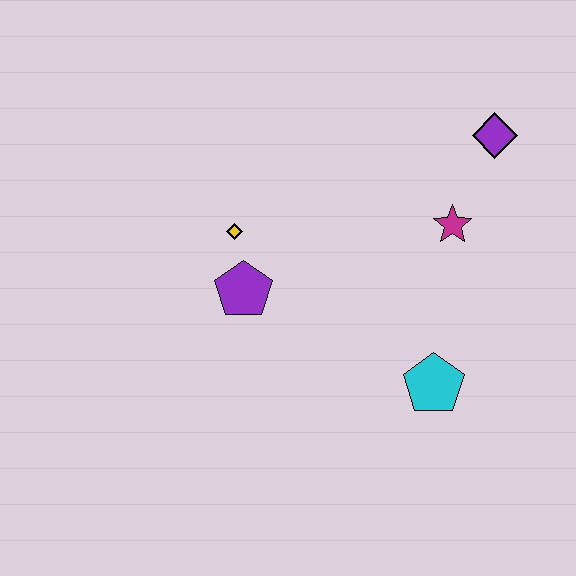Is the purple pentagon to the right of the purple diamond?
No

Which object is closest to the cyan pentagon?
The magenta star is closest to the cyan pentagon.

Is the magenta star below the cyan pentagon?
No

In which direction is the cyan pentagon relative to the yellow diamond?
The cyan pentagon is to the right of the yellow diamond.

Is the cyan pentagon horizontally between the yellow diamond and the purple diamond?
Yes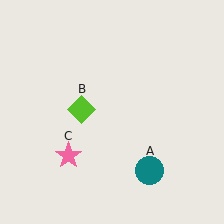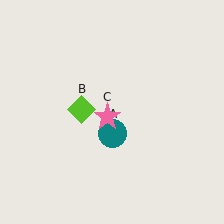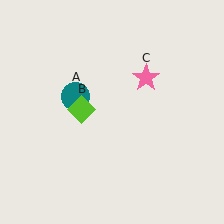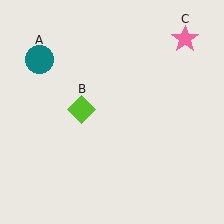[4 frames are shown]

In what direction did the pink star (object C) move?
The pink star (object C) moved up and to the right.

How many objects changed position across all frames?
2 objects changed position: teal circle (object A), pink star (object C).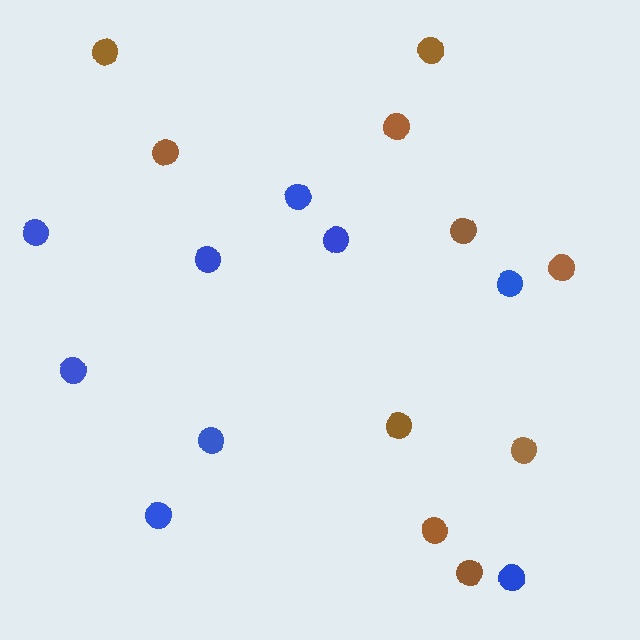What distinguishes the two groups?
There are 2 groups: one group of blue circles (9) and one group of brown circles (10).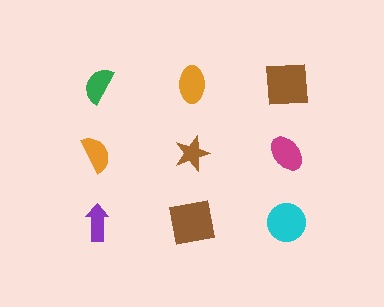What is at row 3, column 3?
A cyan circle.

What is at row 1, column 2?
An orange ellipse.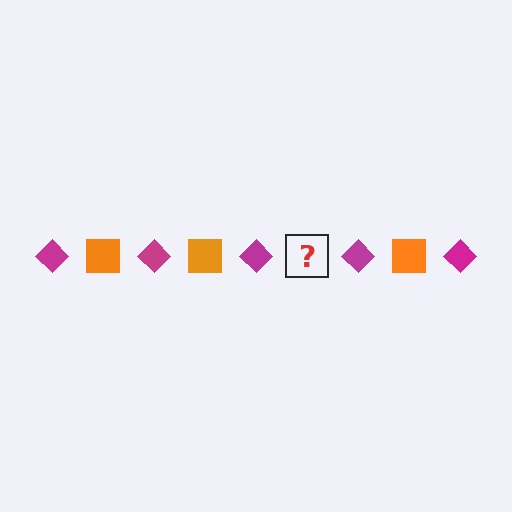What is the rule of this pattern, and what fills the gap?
The rule is that the pattern alternates between magenta diamond and orange square. The gap should be filled with an orange square.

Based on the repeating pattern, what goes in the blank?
The blank should be an orange square.